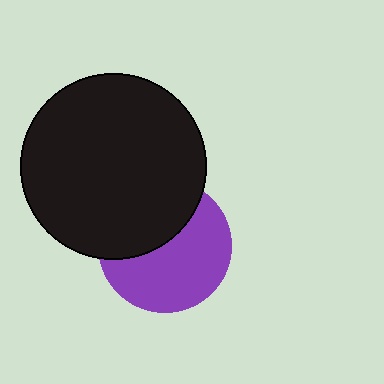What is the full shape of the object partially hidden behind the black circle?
The partially hidden object is a purple circle.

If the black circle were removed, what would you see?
You would see the complete purple circle.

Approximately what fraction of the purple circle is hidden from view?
Roughly 41% of the purple circle is hidden behind the black circle.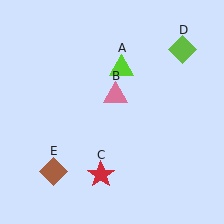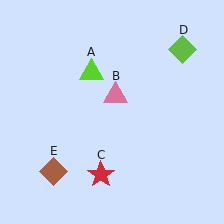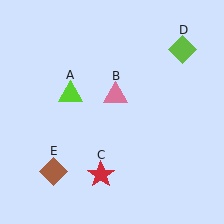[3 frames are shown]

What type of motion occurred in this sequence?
The lime triangle (object A) rotated counterclockwise around the center of the scene.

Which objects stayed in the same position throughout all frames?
Pink triangle (object B) and red star (object C) and lime diamond (object D) and brown diamond (object E) remained stationary.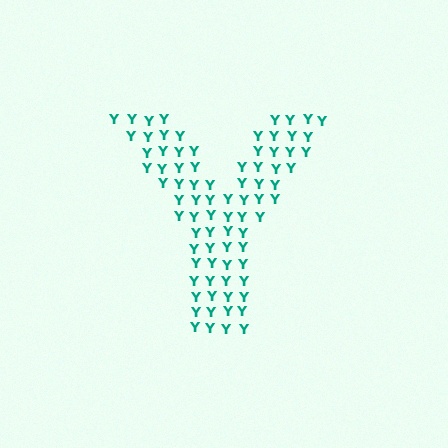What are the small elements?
The small elements are letter Y's.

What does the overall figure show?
The overall figure shows the letter Y.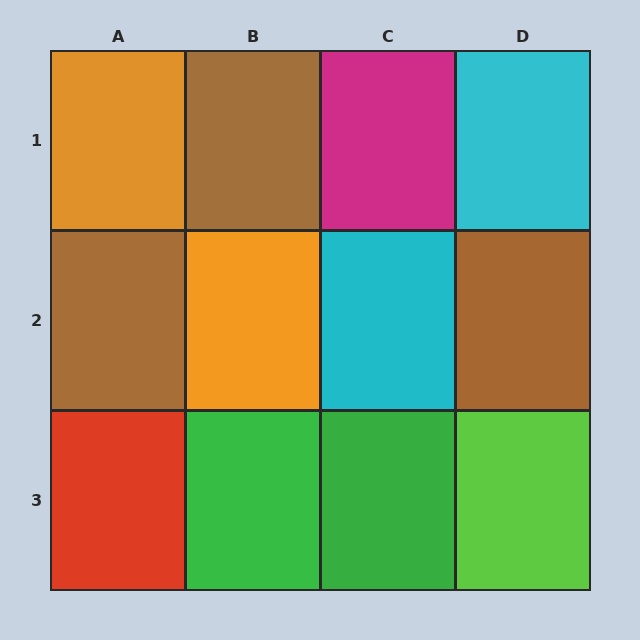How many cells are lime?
1 cell is lime.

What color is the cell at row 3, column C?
Green.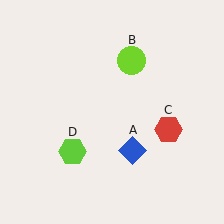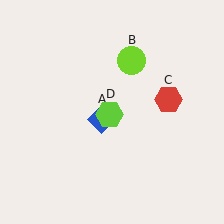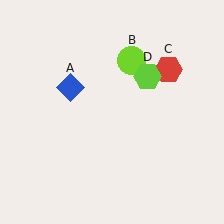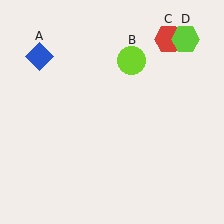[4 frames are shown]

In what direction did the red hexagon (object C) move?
The red hexagon (object C) moved up.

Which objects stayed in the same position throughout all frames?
Lime circle (object B) remained stationary.